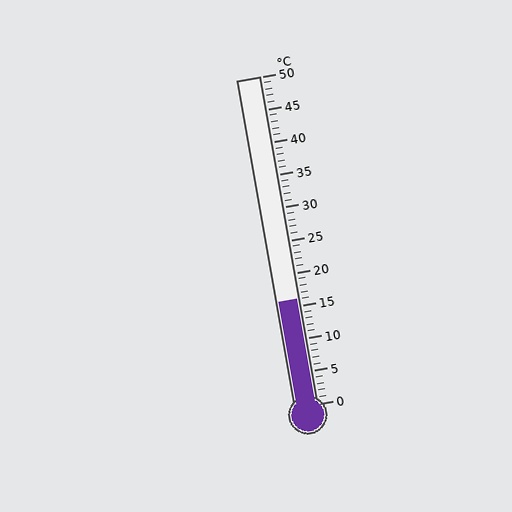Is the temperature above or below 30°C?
The temperature is below 30°C.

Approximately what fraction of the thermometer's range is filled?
The thermometer is filled to approximately 30% of its range.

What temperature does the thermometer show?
The thermometer shows approximately 16°C.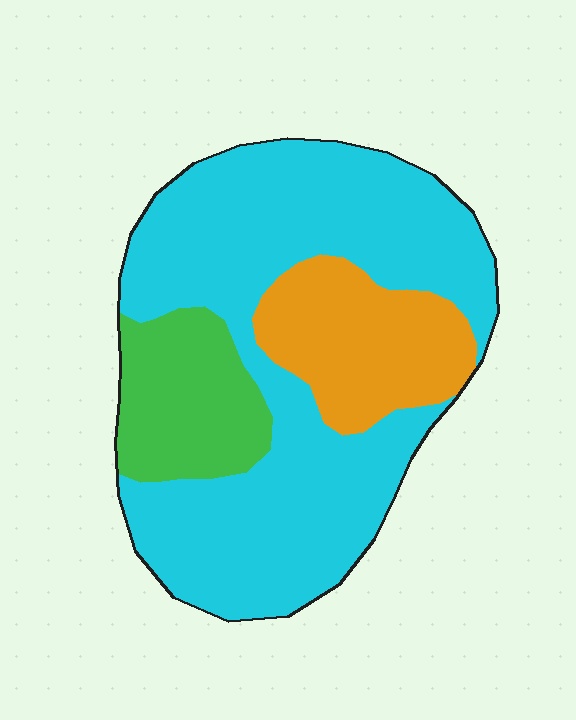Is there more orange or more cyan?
Cyan.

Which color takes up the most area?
Cyan, at roughly 65%.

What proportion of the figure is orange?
Orange covers about 20% of the figure.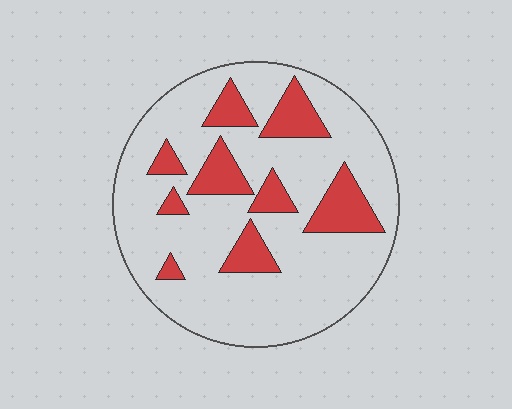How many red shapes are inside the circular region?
9.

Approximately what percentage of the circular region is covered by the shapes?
Approximately 20%.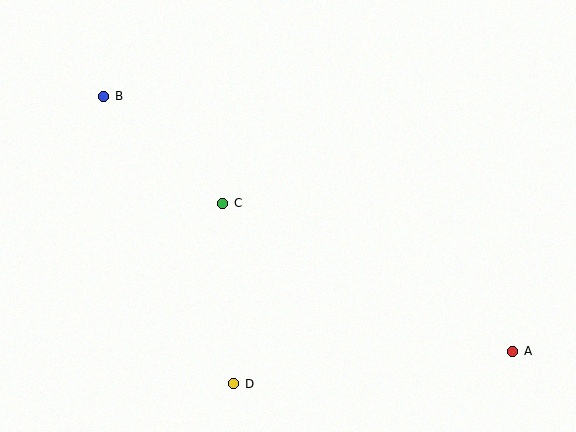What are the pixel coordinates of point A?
Point A is at (513, 351).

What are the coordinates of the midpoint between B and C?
The midpoint between B and C is at (163, 150).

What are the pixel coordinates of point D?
Point D is at (234, 384).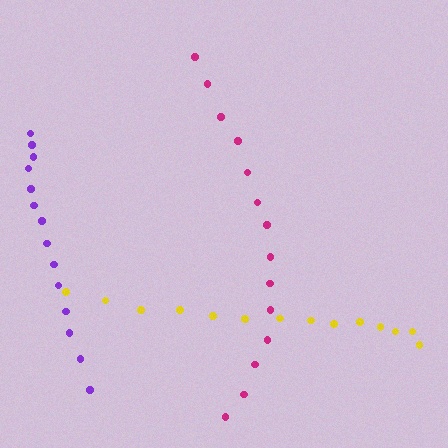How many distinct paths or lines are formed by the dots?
There are 3 distinct paths.